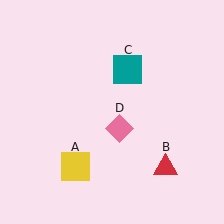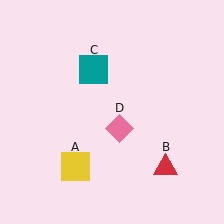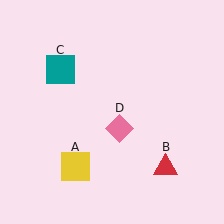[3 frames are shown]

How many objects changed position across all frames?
1 object changed position: teal square (object C).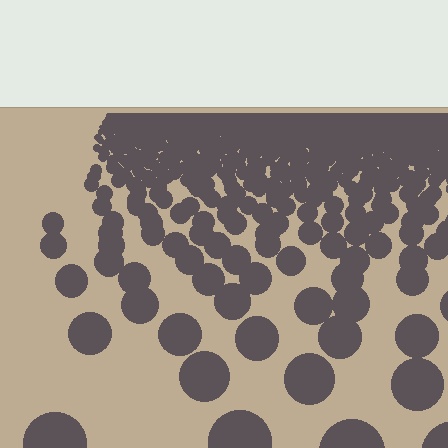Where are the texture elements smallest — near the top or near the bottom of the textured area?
Near the top.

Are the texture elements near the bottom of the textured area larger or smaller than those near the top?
Larger. Near the bottom, elements are closer to the viewer and appear at a bigger on-screen size.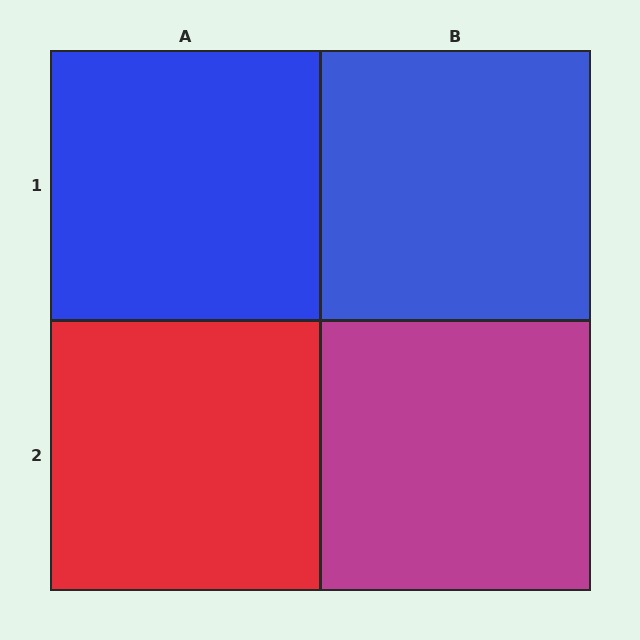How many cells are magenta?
1 cell is magenta.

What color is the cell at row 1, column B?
Blue.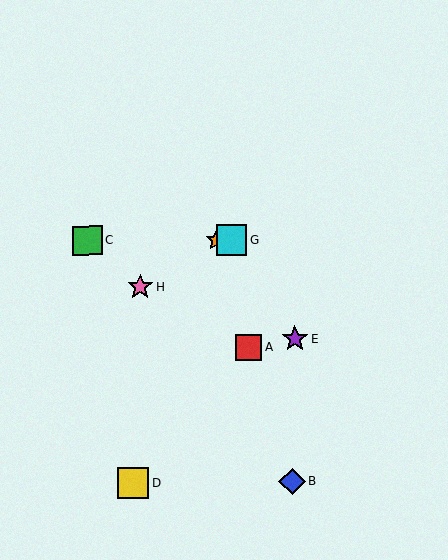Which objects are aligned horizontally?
Objects C, F, G are aligned horizontally.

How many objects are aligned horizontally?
3 objects (C, F, G) are aligned horizontally.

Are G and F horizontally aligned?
Yes, both are at y≈240.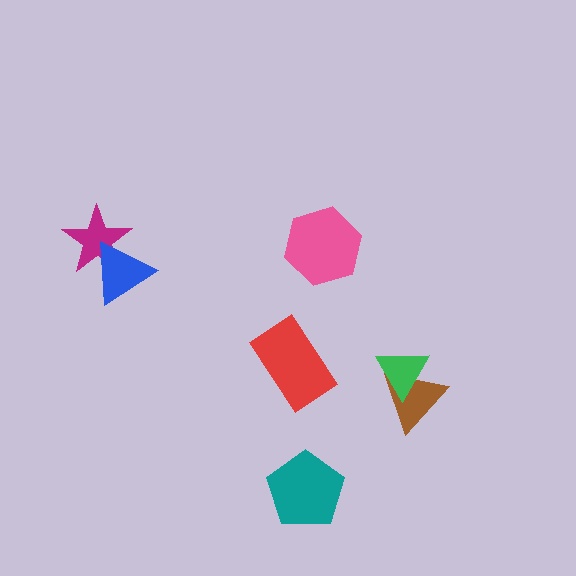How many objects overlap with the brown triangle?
1 object overlaps with the brown triangle.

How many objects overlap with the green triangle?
1 object overlaps with the green triangle.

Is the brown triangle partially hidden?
Yes, it is partially covered by another shape.